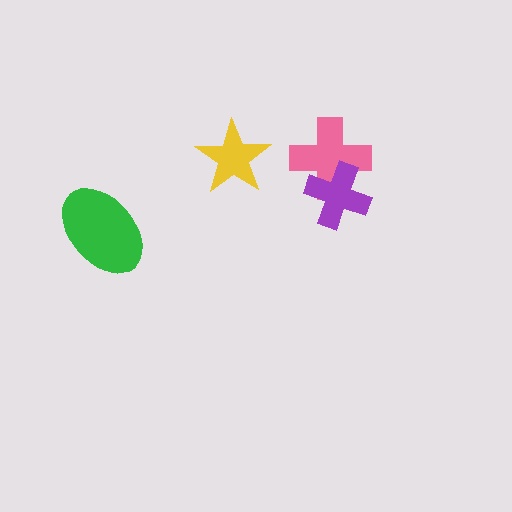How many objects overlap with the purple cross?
1 object overlaps with the purple cross.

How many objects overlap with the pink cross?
1 object overlaps with the pink cross.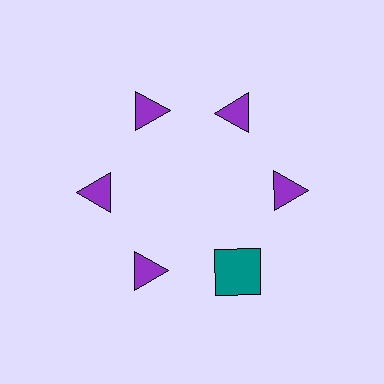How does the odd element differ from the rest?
It differs in both color (teal instead of purple) and shape (square instead of triangle).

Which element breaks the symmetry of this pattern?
The teal square at roughly the 5 o'clock position breaks the symmetry. All other shapes are purple triangles.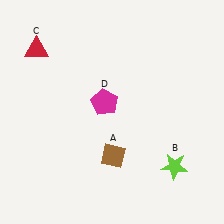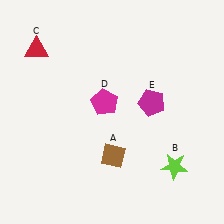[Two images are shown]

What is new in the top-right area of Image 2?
A magenta pentagon (E) was added in the top-right area of Image 2.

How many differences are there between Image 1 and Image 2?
There is 1 difference between the two images.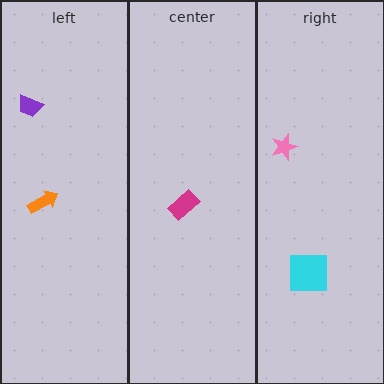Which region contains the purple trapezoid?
The left region.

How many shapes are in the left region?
2.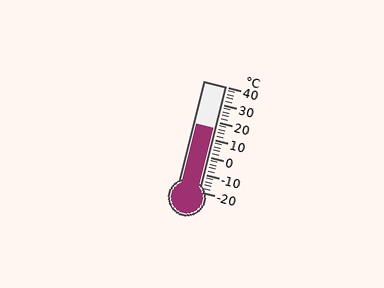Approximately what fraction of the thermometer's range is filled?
The thermometer is filled to approximately 60% of its range.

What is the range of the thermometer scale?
The thermometer scale ranges from -20°C to 40°C.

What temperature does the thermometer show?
The thermometer shows approximately 16°C.